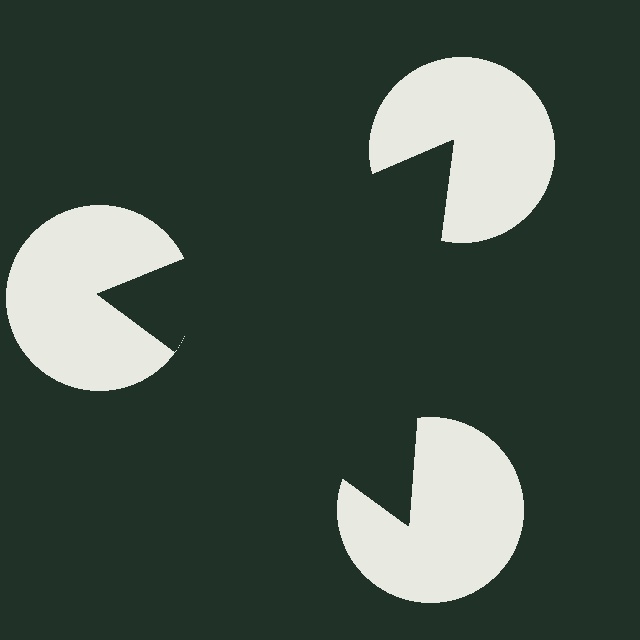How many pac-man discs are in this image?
There are 3 — one at each vertex of the illusory triangle.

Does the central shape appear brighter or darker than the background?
It typically appears slightly darker than the background, even though no actual brightness change is drawn.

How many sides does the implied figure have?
3 sides.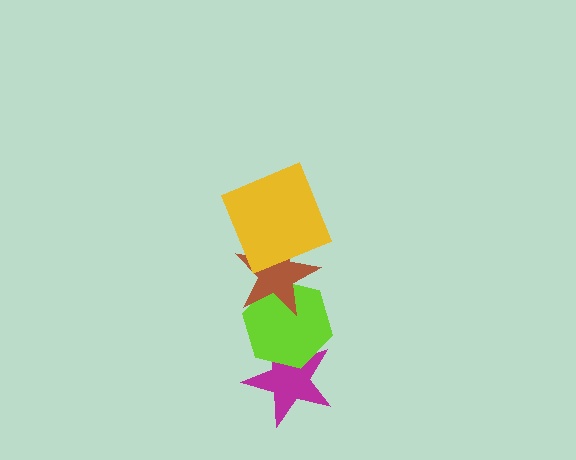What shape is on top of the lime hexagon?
The brown star is on top of the lime hexagon.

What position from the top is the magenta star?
The magenta star is 4th from the top.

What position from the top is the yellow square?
The yellow square is 1st from the top.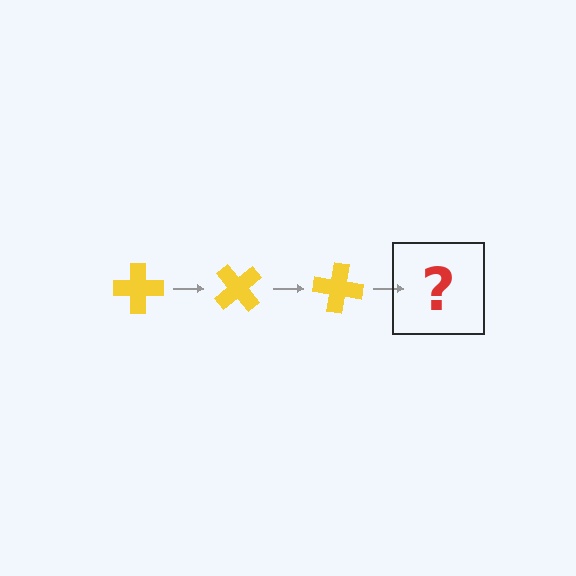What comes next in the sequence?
The next element should be a yellow cross rotated 150 degrees.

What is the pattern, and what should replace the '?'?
The pattern is that the cross rotates 50 degrees each step. The '?' should be a yellow cross rotated 150 degrees.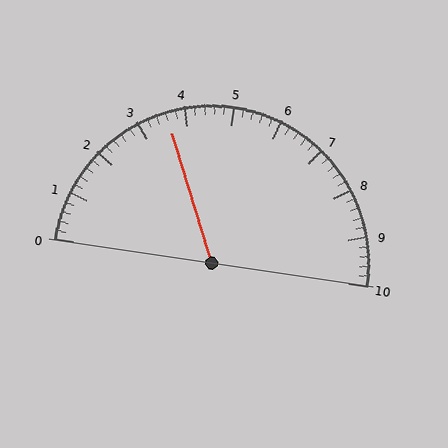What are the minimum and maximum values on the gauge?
The gauge ranges from 0 to 10.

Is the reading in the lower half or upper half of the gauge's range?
The reading is in the lower half of the range (0 to 10).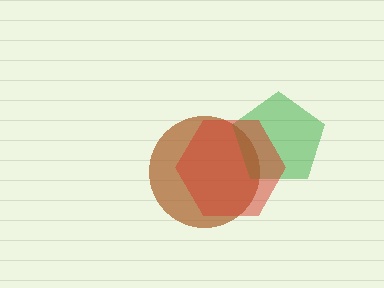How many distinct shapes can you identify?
There are 3 distinct shapes: a brown circle, a green pentagon, a red hexagon.